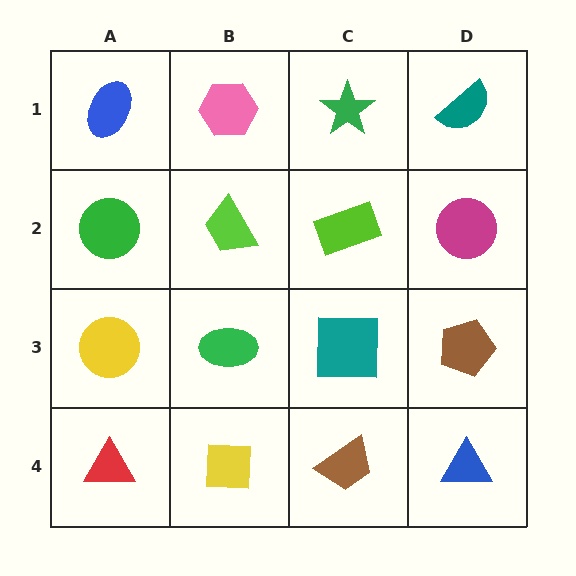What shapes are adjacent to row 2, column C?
A green star (row 1, column C), a teal square (row 3, column C), a lime trapezoid (row 2, column B), a magenta circle (row 2, column D).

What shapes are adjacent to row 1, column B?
A lime trapezoid (row 2, column B), a blue ellipse (row 1, column A), a green star (row 1, column C).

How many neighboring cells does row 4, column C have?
3.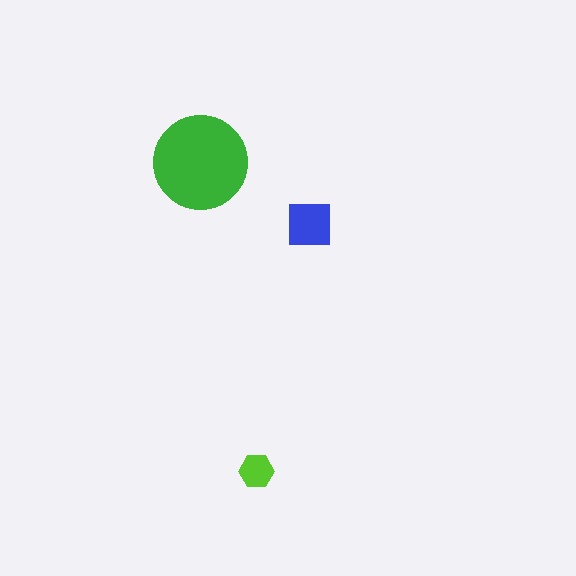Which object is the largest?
The green circle.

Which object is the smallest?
The lime hexagon.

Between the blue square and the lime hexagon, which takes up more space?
The blue square.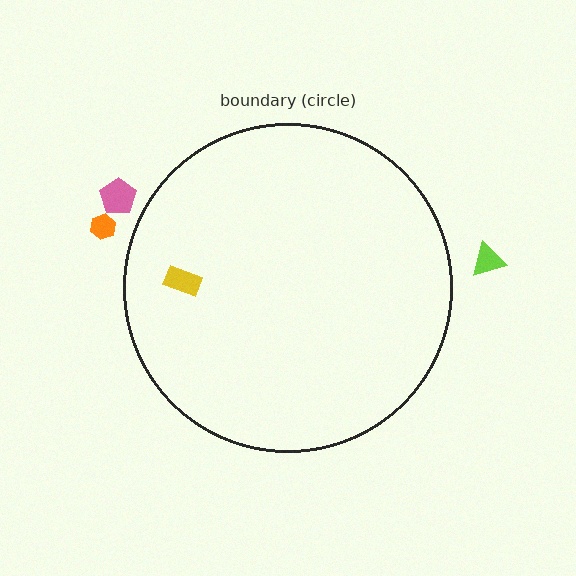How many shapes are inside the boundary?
1 inside, 3 outside.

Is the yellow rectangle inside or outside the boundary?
Inside.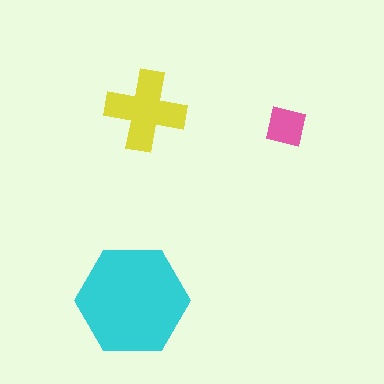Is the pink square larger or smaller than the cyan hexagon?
Smaller.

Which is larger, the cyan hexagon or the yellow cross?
The cyan hexagon.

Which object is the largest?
The cyan hexagon.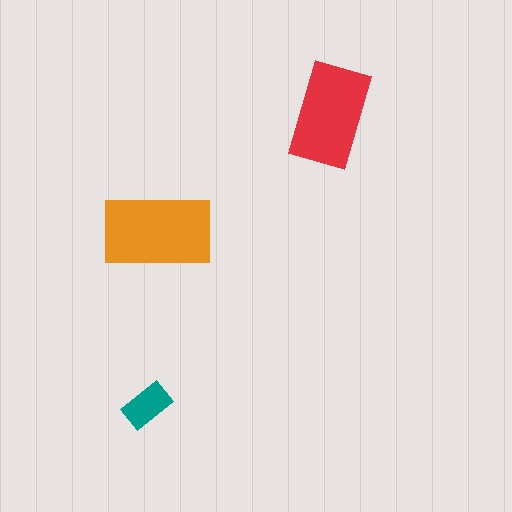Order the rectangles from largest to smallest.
the orange one, the red one, the teal one.